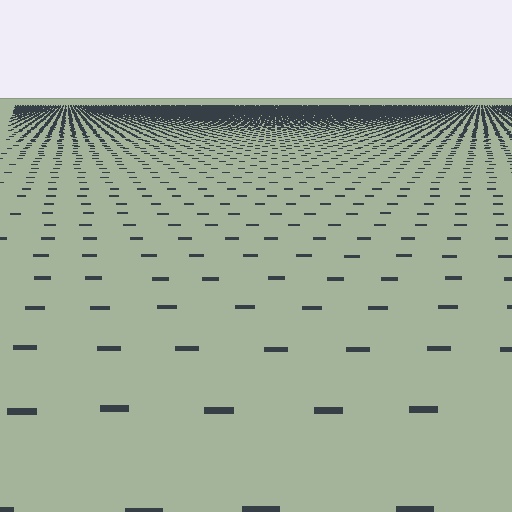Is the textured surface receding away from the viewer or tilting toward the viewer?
The surface is receding away from the viewer. Texture elements get smaller and denser toward the top.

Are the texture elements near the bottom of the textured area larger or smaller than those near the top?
Larger. Near the bottom, elements are closer to the viewer and appear at a bigger on-screen size.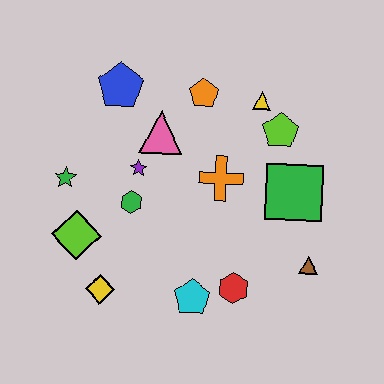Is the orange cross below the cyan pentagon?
No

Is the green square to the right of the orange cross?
Yes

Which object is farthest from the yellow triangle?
The yellow diamond is farthest from the yellow triangle.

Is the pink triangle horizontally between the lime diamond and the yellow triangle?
Yes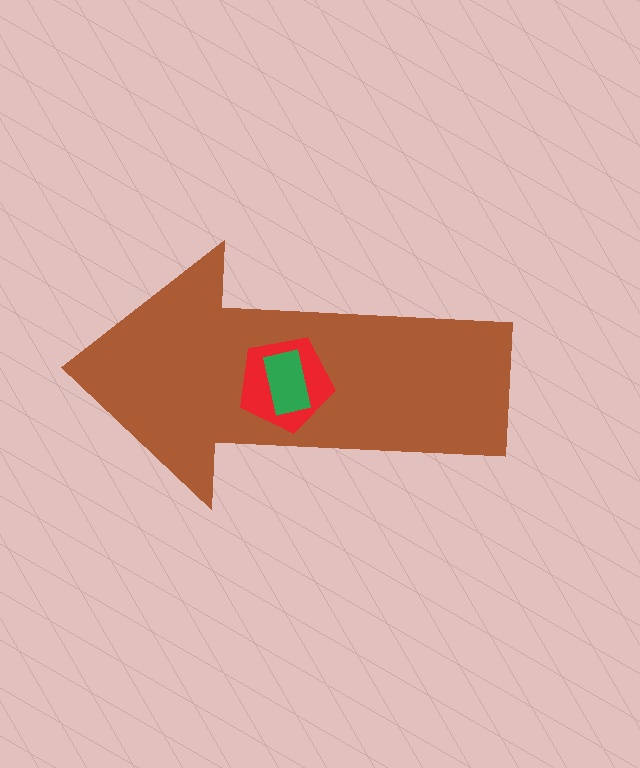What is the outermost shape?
The brown arrow.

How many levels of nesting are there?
3.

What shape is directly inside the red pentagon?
The green rectangle.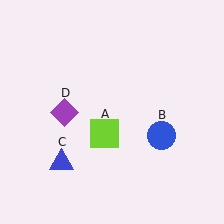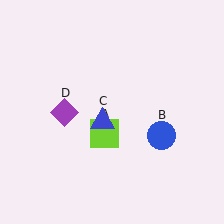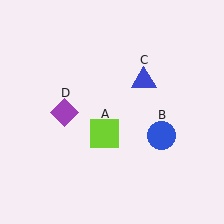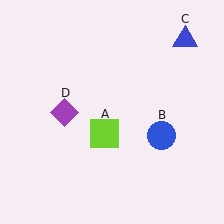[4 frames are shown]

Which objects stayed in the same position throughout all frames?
Lime square (object A) and blue circle (object B) and purple diamond (object D) remained stationary.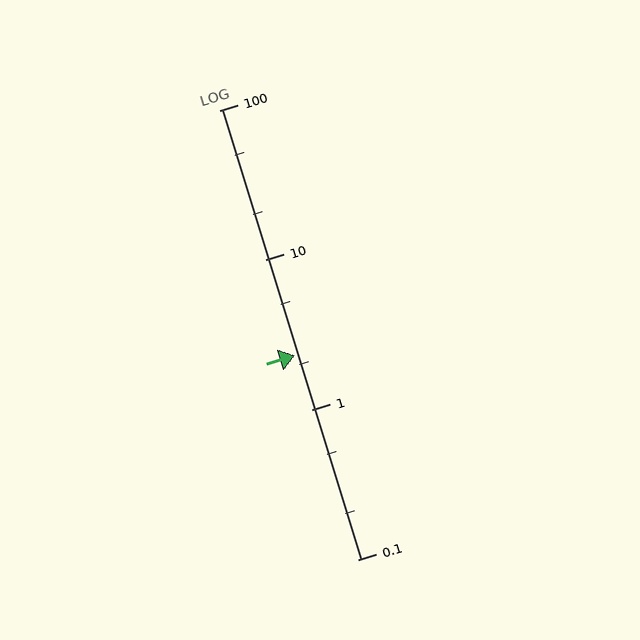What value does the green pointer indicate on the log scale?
The pointer indicates approximately 2.3.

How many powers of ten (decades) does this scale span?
The scale spans 3 decades, from 0.1 to 100.